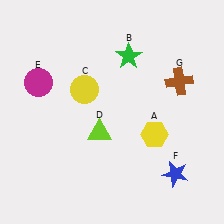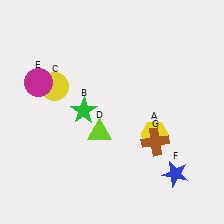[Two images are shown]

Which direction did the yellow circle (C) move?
The yellow circle (C) moved left.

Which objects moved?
The objects that moved are: the green star (B), the yellow circle (C), the brown cross (G).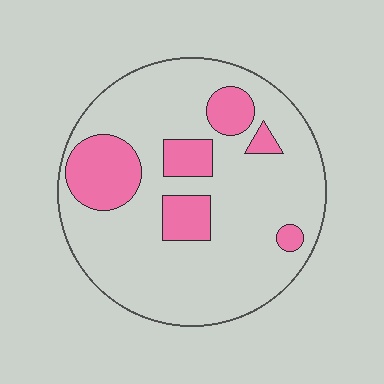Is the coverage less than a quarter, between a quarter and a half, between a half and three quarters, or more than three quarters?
Less than a quarter.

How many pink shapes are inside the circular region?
6.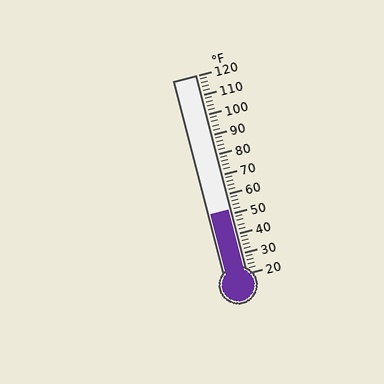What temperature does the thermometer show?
The thermometer shows approximately 52°F.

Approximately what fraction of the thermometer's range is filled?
The thermometer is filled to approximately 30% of its range.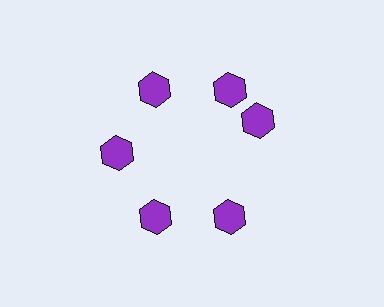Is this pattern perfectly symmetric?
No. The 6 purple hexagons are arranged in a ring, but one element near the 3 o'clock position is rotated out of alignment along the ring, breaking the 6-fold rotational symmetry.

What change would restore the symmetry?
The symmetry would be restored by rotating it back into even spacing with its neighbors so that all 6 hexagons sit at equal angles and equal distance from the center.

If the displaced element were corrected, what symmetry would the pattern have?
It would have 6-fold rotational symmetry — the pattern would map onto itself every 60 degrees.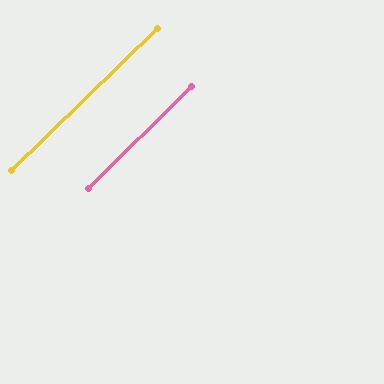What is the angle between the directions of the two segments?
Approximately 1 degree.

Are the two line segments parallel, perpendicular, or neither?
Parallel — their directions differ by only 1.0°.